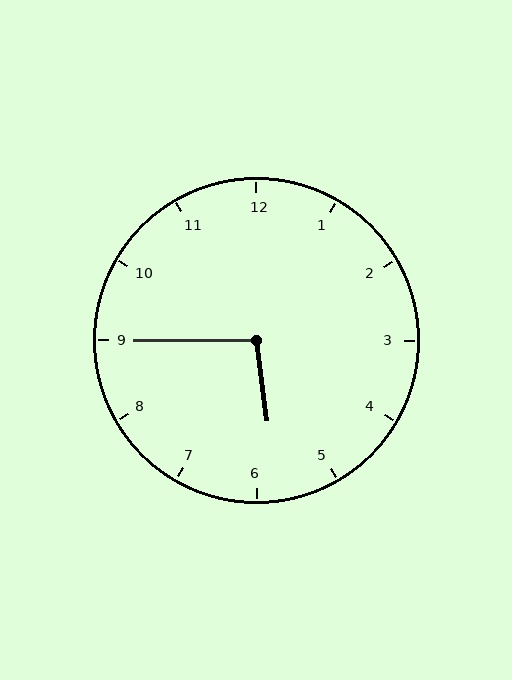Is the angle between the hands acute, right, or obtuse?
It is obtuse.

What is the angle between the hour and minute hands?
Approximately 98 degrees.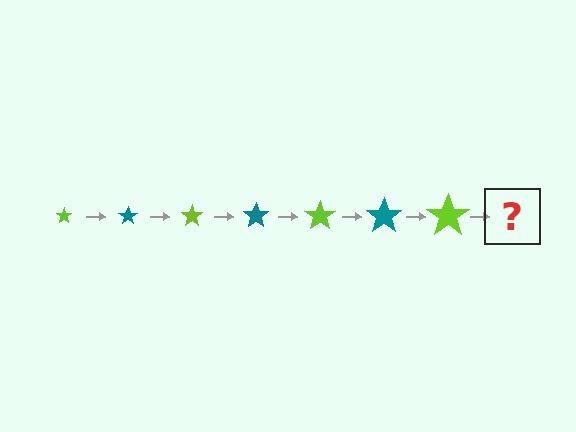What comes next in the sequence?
The next element should be a teal star, larger than the previous one.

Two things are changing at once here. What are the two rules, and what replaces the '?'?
The two rules are that the star grows larger each step and the color cycles through lime and teal. The '?' should be a teal star, larger than the previous one.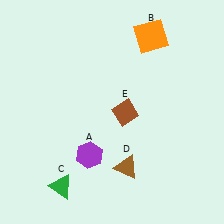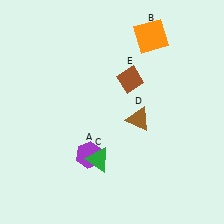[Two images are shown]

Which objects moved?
The objects that moved are: the green triangle (C), the brown triangle (D), the brown diamond (E).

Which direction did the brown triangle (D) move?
The brown triangle (D) moved up.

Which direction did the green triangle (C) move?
The green triangle (C) moved right.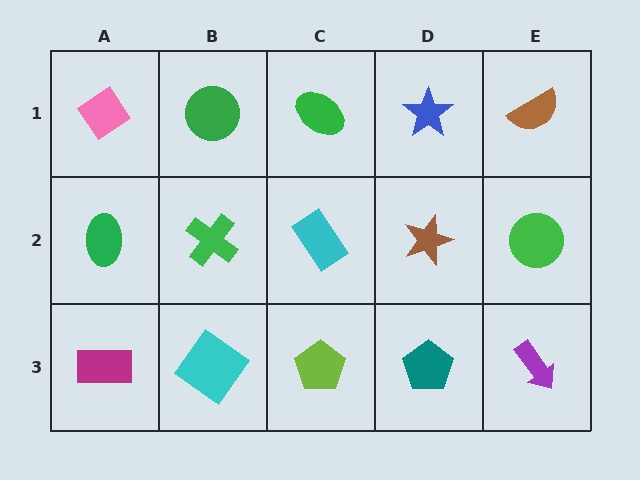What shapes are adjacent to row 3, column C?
A cyan rectangle (row 2, column C), a cyan diamond (row 3, column B), a teal pentagon (row 3, column D).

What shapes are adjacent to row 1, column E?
A green circle (row 2, column E), a blue star (row 1, column D).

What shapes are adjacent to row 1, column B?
A green cross (row 2, column B), a pink diamond (row 1, column A), a green ellipse (row 1, column C).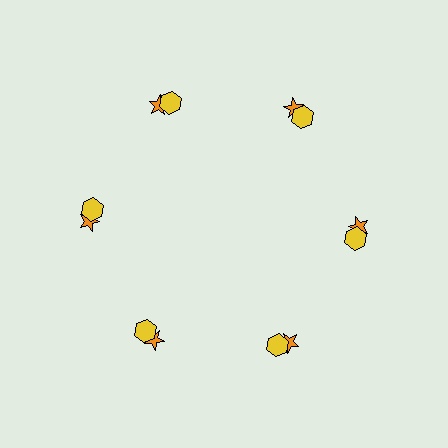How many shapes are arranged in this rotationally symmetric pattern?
There are 12 shapes, arranged in 6 groups of 2.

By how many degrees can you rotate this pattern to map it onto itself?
The pattern maps onto itself every 60 degrees of rotation.